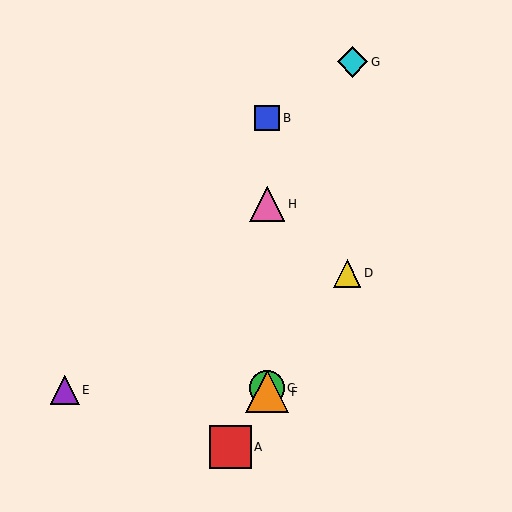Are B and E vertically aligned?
No, B is at x≈267 and E is at x≈65.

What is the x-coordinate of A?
Object A is at x≈230.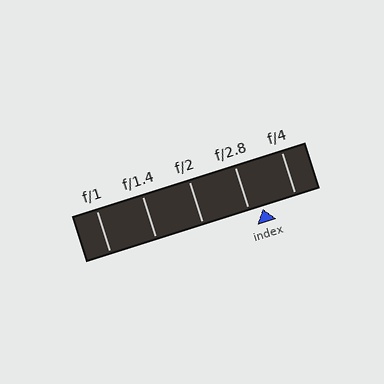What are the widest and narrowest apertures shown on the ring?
The widest aperture shown is f/1 and the narrowest is f/4.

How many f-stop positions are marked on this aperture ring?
There are 5 f-stop positions marked.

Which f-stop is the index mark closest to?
The index mark is closest to f/2.8.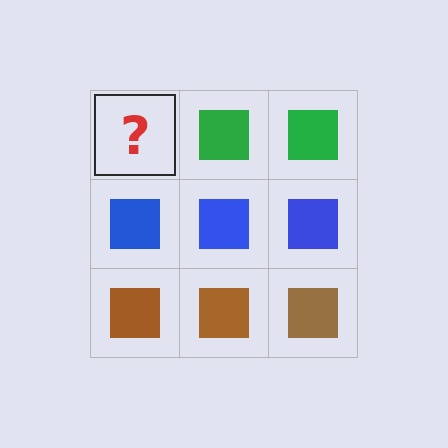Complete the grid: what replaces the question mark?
The question mark should be replaced with a green square.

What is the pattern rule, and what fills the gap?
The rule is that each row has a consistent color. The gap should be filled with a green square.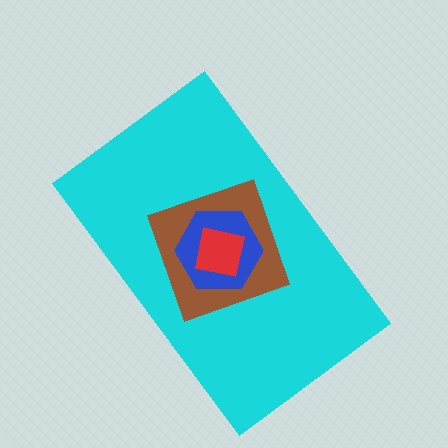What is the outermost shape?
The cyan rectangle.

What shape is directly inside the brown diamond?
The blue hexagon.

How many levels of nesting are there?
4.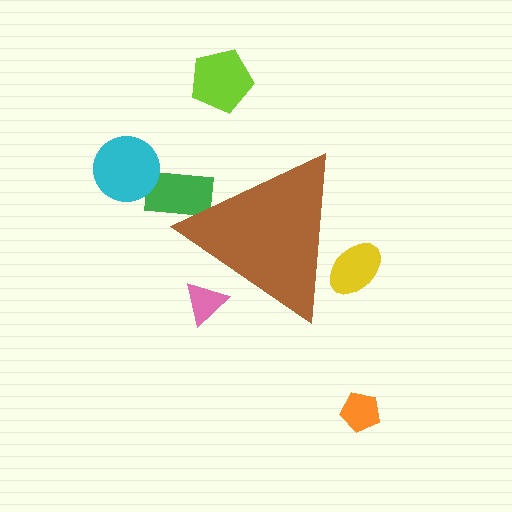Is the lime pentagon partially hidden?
No, the lime pentagon is fully visible.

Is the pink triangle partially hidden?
Yes, the pink triangle is partially hidden behind the brown triangle.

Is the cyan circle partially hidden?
No, the cyan circle is fully visible.